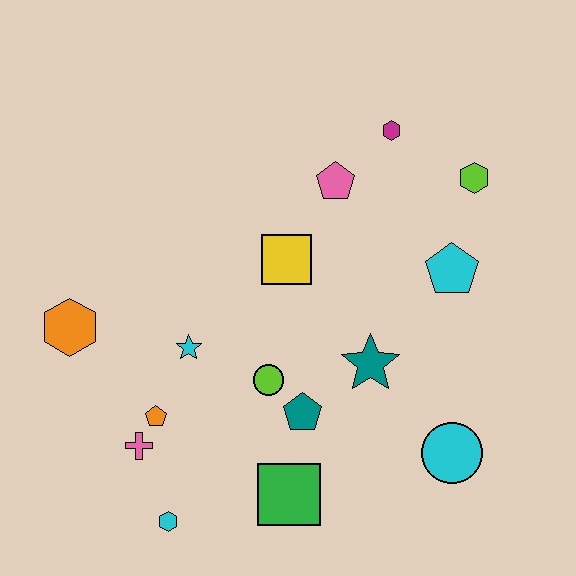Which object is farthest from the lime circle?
The lime hexagon is farthest from the lime circle.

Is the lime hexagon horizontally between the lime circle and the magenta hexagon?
No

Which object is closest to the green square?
The teal pentagon is closest to the green square.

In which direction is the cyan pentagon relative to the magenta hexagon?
The cyan pentagon is below the magenta hexagon.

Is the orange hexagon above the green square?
Yes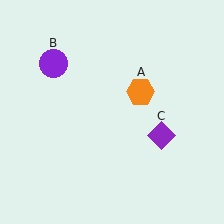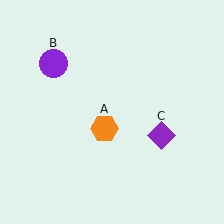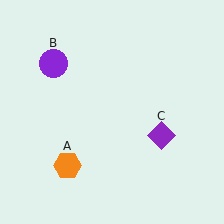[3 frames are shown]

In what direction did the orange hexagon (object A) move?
The orange hexagon (object A) moved down and to the left.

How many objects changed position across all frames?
1 object changed position: orange hexagon (object A).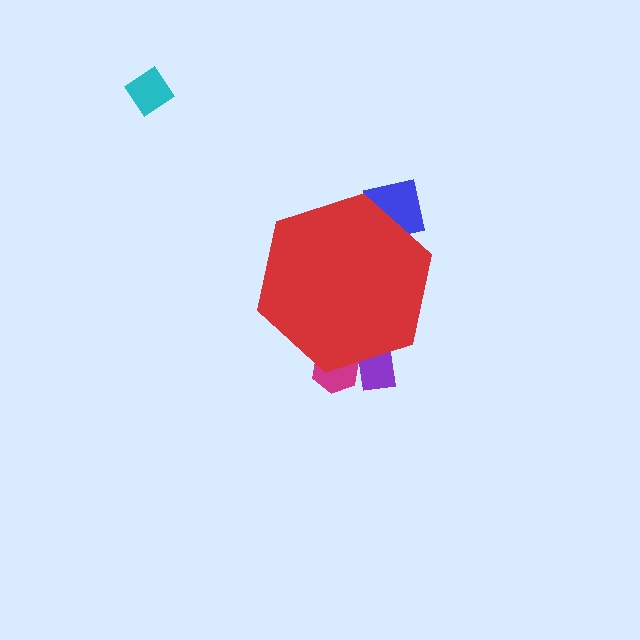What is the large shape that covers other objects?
A red hexagon.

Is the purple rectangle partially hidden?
Yes, the purple rectangle is partially hidden behind the red hexagon.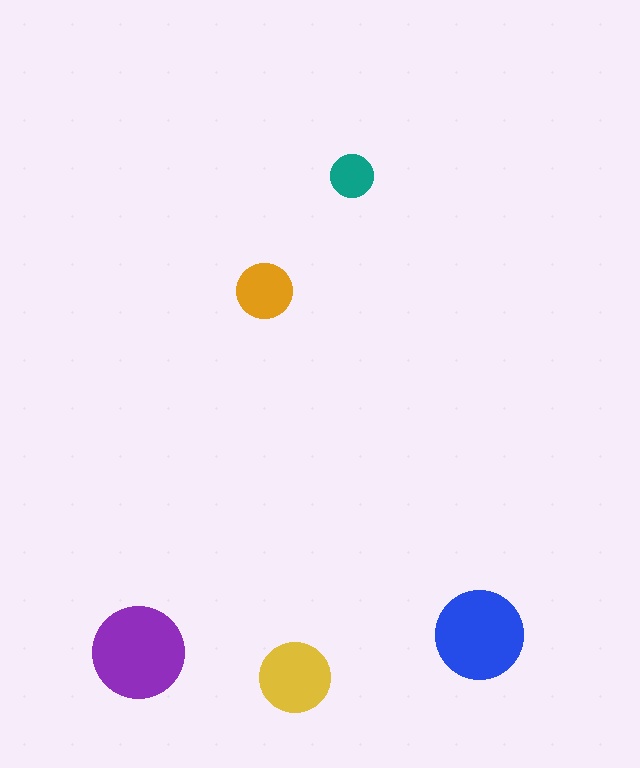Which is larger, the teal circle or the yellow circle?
The yellow one.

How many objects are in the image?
There are 5 objects in the image.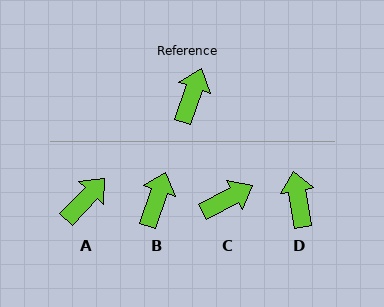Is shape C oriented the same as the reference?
No, it is off by about 43 degrees.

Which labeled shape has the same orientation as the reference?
B.